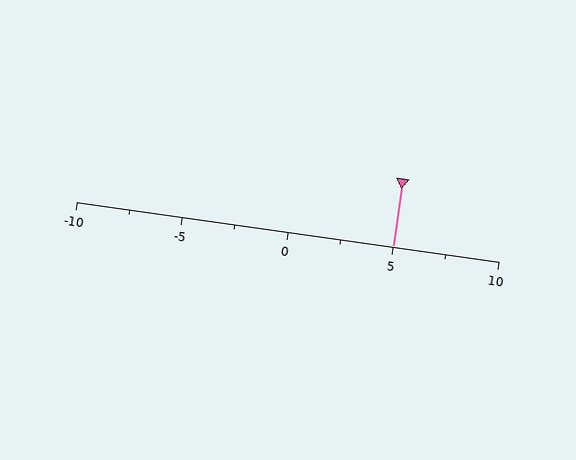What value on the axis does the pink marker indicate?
The marker indicates approximately 5.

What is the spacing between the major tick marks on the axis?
The major ticks are spaced 5 apart.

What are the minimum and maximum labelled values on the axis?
The axis runs from -10 to 10.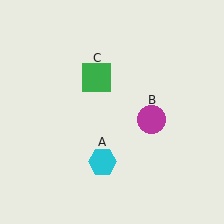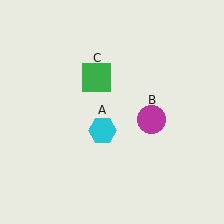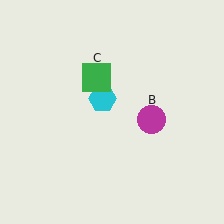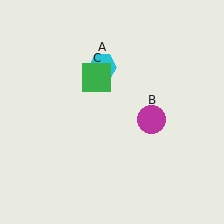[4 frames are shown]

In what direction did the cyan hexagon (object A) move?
The cyan hexagon (object A) moved up.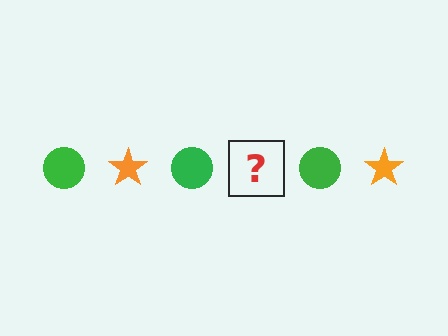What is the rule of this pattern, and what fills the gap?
The rule is that the pattern alternates between green circle and orange star. The gap should be filled with an orange star.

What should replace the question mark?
The question mark should be replaced with an orange star.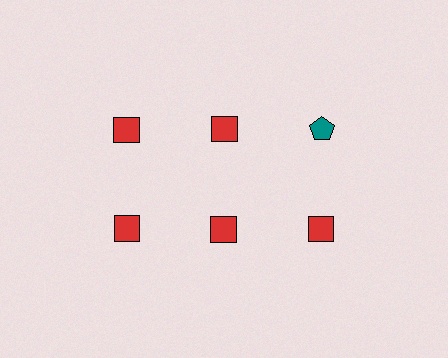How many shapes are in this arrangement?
There are 6 shapes arranged in a grid pattern.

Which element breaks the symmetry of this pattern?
The teal pentagon in the top row, center column breaks the symmetry. All other shapes are red squares.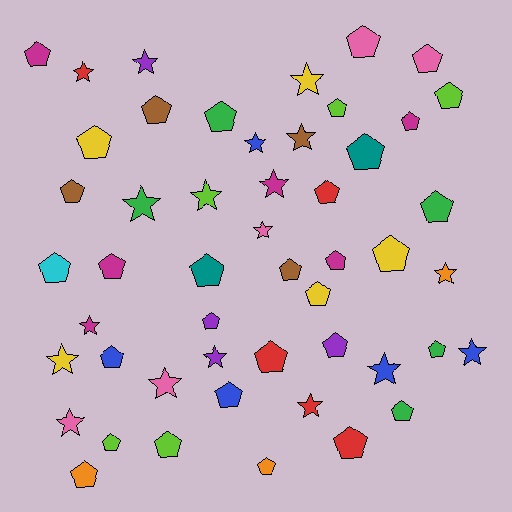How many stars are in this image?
There are 18 stars.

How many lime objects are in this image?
There are 5 lime objects.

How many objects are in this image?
There are 50 objects.